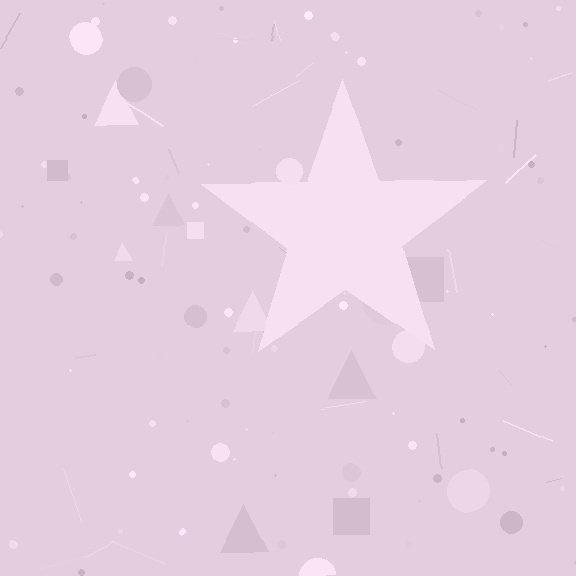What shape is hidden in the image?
A star is hidden in the image.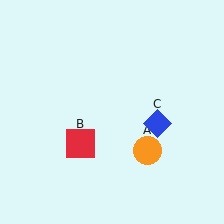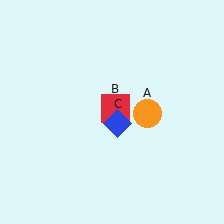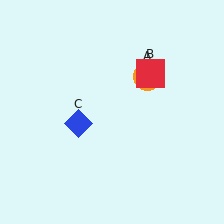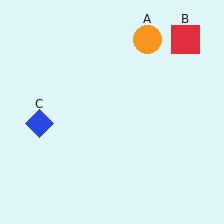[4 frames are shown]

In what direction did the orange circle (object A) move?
The orange circle (object A) moved up.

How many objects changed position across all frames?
3 objects changed position: orange circle (object A), red square (object B), blue diamond (object C).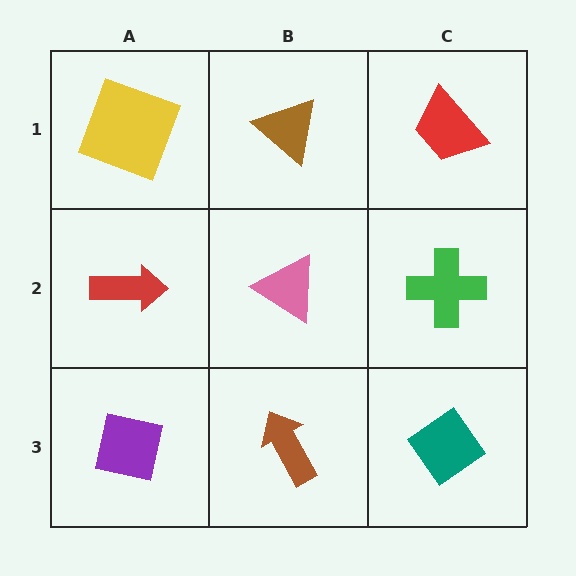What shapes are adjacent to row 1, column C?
A green cross (row 2, column C), a brown triangle (row 1, column B).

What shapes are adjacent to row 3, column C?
A green cross (row 2, column C), a brown arrow (row 3, column B).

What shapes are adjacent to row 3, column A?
A red arrow (row 2, column A), a brown arrow (row 3, column B).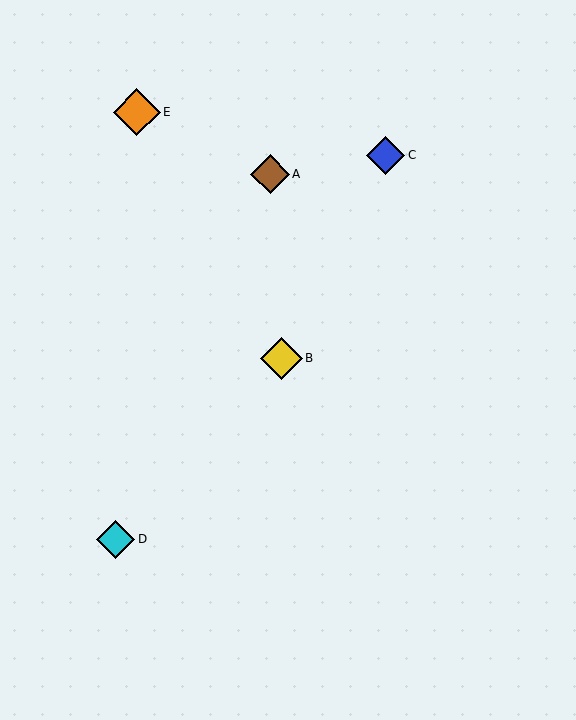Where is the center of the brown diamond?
The center of the brown diamond is at (270, 174).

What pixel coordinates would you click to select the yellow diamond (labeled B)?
Click at (281, 358) to select the yellow diamond B.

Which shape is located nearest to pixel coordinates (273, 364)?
The yellow diamond (labeled B) at (281, 358) is nearest to that location.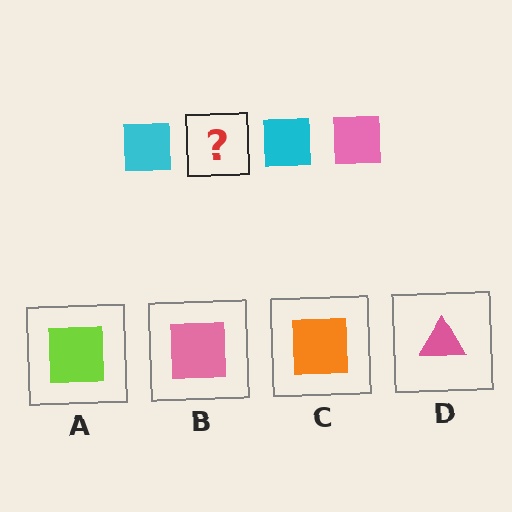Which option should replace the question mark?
Option B.